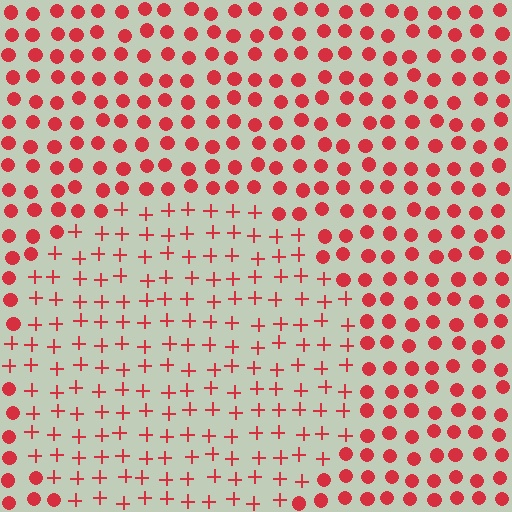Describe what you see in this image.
The image is filled with small red elements arranged in a uniform grid. A circle-shaped region contains plus signs, while the surrounding area contains circles. The boundary is defined purely by the change in element shape.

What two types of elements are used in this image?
The image uses plus signs inside the circle region and circles outside it.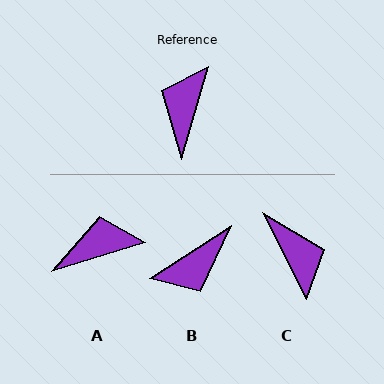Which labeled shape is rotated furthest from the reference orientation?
B, about 139 degrees away.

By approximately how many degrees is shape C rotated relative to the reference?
Approximately 137 degrees clockwise.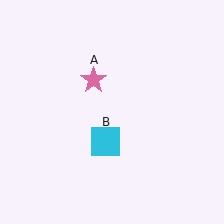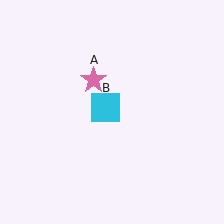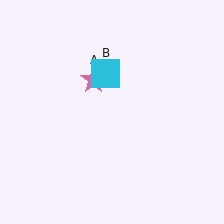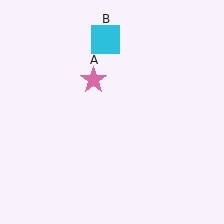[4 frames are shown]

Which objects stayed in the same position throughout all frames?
Pink star (object A) remained stationary.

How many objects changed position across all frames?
1 object changed position: cyan square (object B).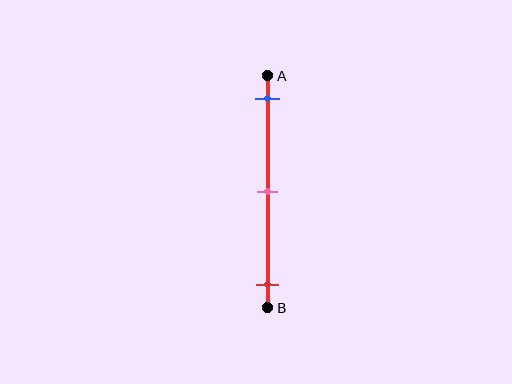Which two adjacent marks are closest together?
The blue and pink marks are the closest adjacent pair.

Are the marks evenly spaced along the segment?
Yes, the marks are approximately evenly spaced.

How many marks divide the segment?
There are 3 marks dividing the segment.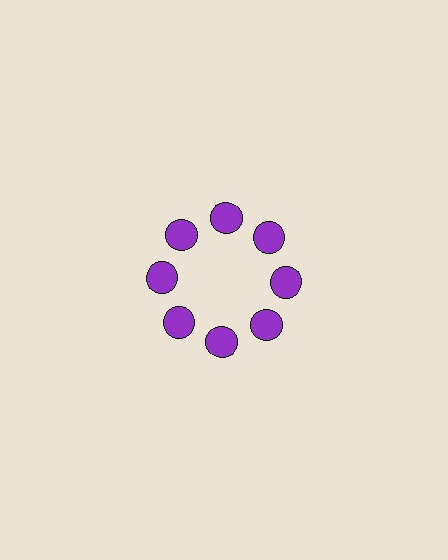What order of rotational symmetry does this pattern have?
This pattern has 8-fold rotational symmetry.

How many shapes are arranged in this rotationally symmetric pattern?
There are 8 shapes, arranged in 8 groups of 1.